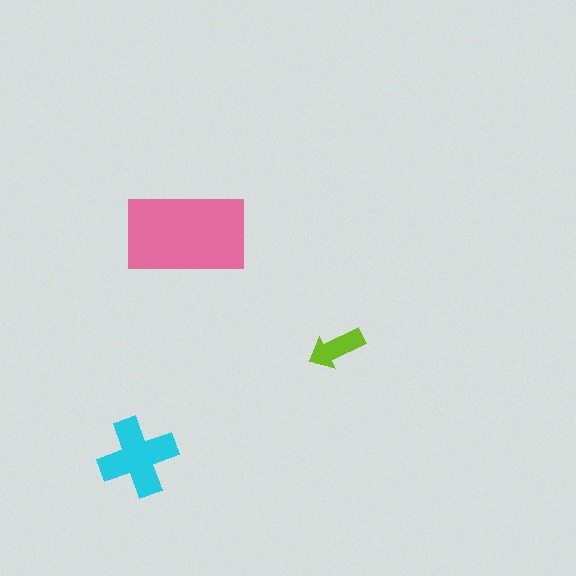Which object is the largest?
The pink rectangle.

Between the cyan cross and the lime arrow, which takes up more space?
The cyan cross.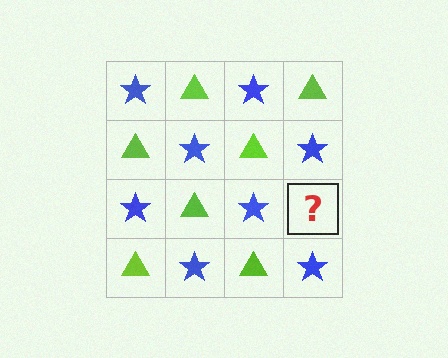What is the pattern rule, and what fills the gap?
The rule is that it alternates blue star and lime triangle in a checkerboard pattern. The gap should be filled with a lime triangle.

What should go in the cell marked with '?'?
The missing cell should contain a lime triangle.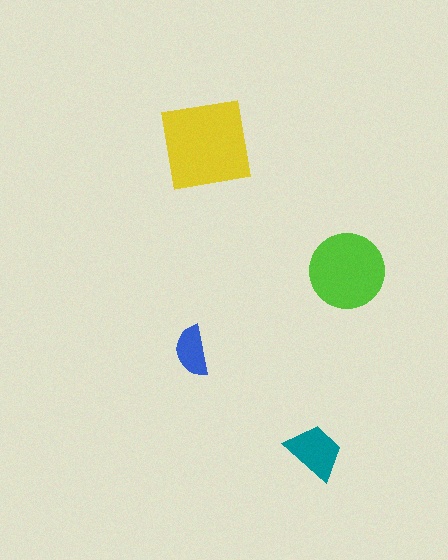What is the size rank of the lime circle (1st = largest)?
2nd.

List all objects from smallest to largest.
The blue semicircle, the teal trapezoid, the lime circle, the yellow square.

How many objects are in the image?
There are 4 objects in the image.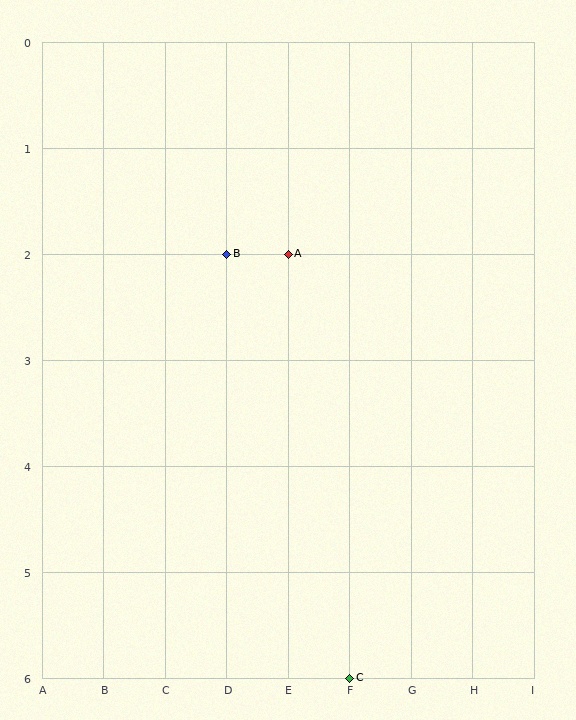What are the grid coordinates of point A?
Point A is at grid coordinates (E, 2).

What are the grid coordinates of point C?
Point C is at grid coordinates (F, 6).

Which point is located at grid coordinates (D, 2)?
Point B is at (D, 2).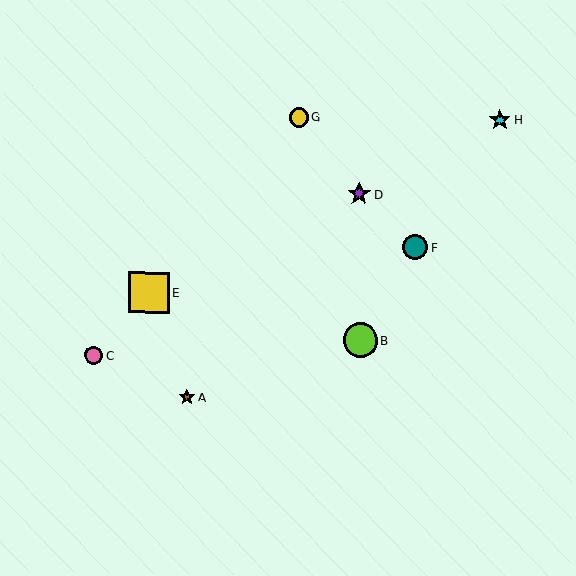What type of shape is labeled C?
Shape C is a pink circle.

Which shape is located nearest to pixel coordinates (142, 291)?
The yellow square (labeled E) at (149, 293) is nearest to that location.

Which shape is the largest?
The yellow square (labeled E) is the largest.